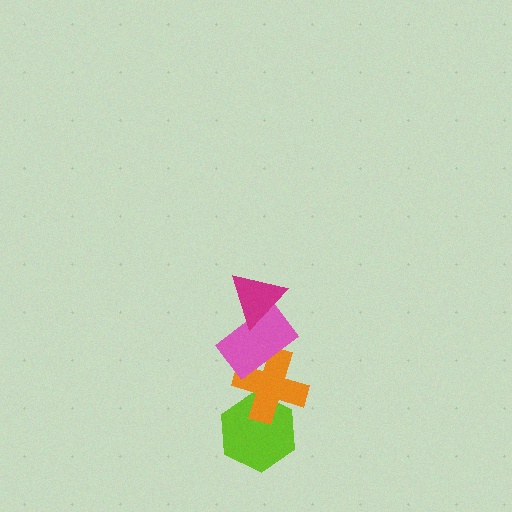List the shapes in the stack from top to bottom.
From top to bottom: the magenta triangle, the pink rectangle, the orange cross, the lime hexagon.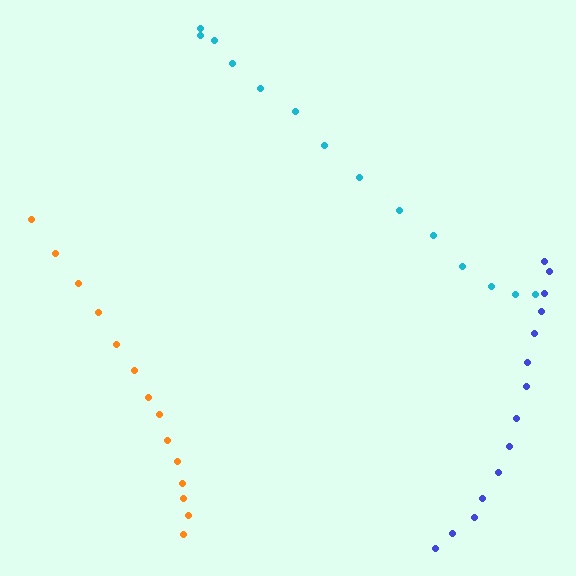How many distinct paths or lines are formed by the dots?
There are 3 distinct paths.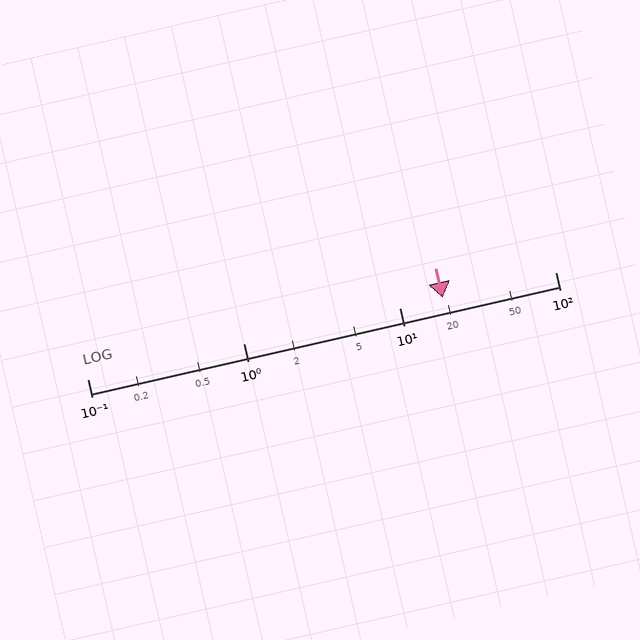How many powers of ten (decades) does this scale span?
The scale spans 3 decades, from 0.1 to 100.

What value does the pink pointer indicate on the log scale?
The pointer indicates approximately 19.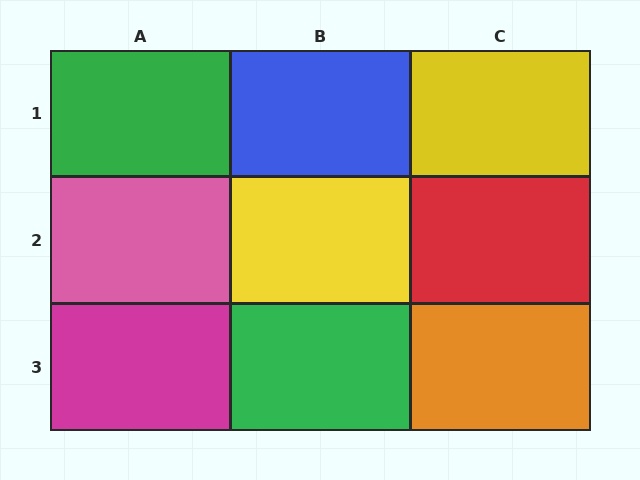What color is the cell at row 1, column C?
Yellow.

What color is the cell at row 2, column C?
Red.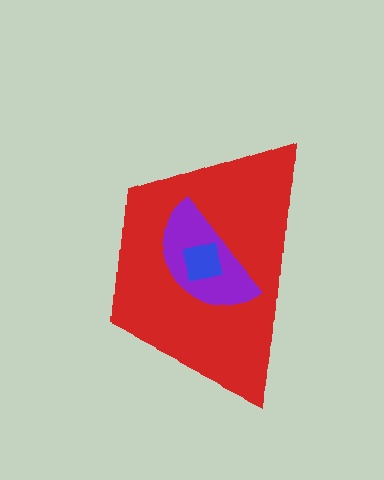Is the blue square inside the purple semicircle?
Yes.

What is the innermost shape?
The blue square.